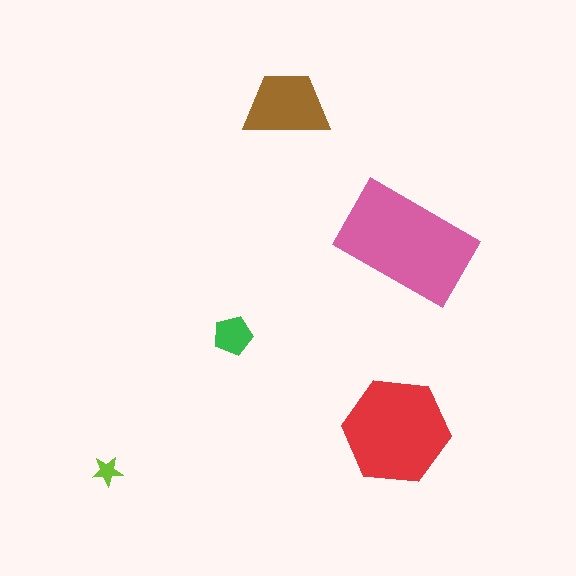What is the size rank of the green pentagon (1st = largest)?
4th.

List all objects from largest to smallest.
The pink rectangle, the red hexagon, the brown trapezoid, the green pentagon, the lime star.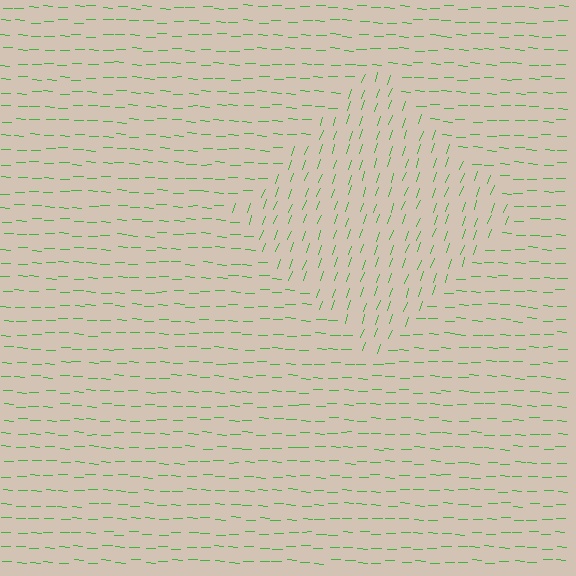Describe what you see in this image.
The image is filled with small green line segments. A diamond region in the image has lines oriented differently from the surrounding lines, creating a visible texture boundary.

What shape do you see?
I see a diamond.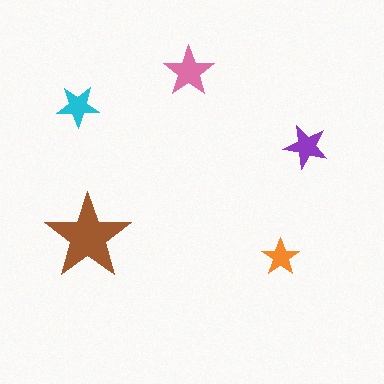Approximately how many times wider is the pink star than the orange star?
About 1.5 times wider.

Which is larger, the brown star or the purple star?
The brown one.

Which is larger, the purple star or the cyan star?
The purple one.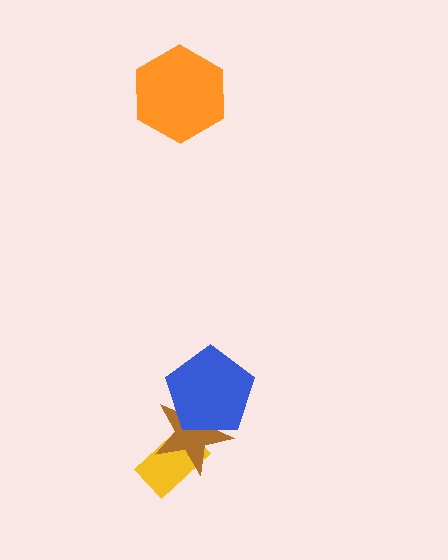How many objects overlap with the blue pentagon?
1 object overlaps with the blue pentagon.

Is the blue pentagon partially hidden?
No, no other shape covers it.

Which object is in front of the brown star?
The blue pentagon is in front of the brown star.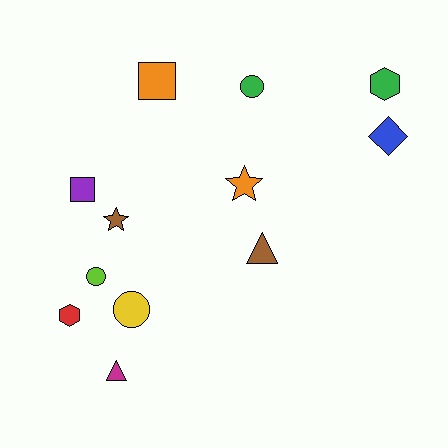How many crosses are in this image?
There are no crosses.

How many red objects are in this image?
There is 1 red object.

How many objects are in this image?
There are 12 objects.